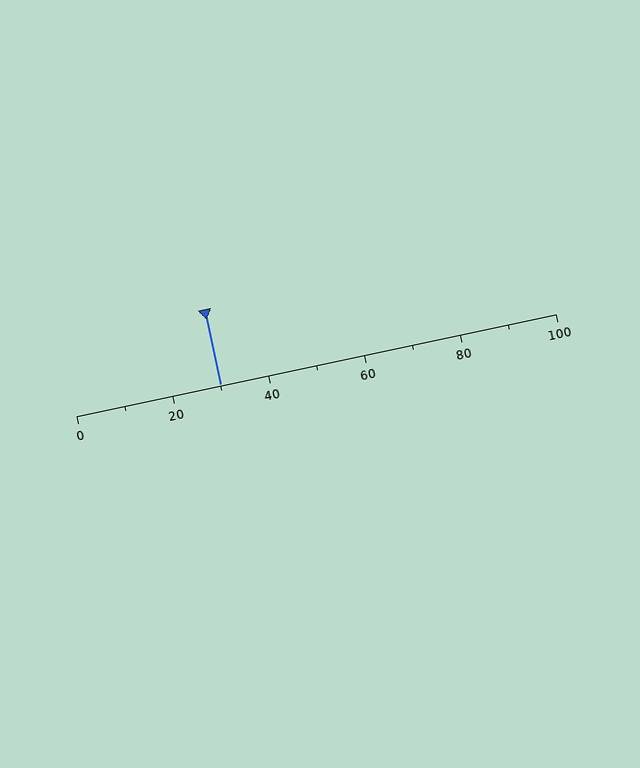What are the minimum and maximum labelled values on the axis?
The axis runs from 0 to 100.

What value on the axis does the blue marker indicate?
The marker indicates approximately 30.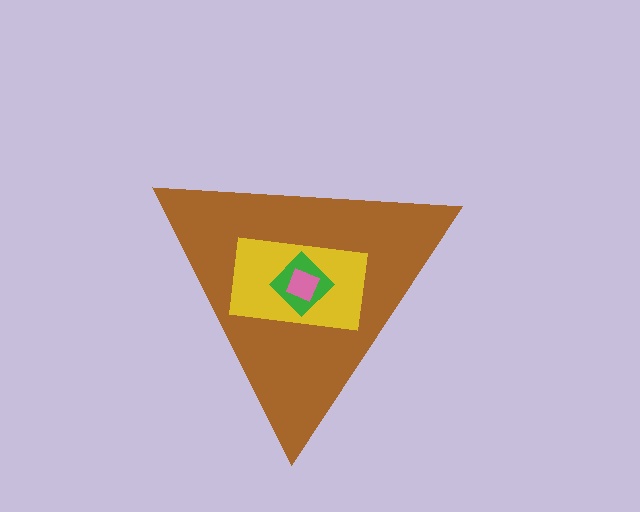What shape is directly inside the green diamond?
The pink square.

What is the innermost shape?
The pink square.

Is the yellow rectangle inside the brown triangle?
Yes.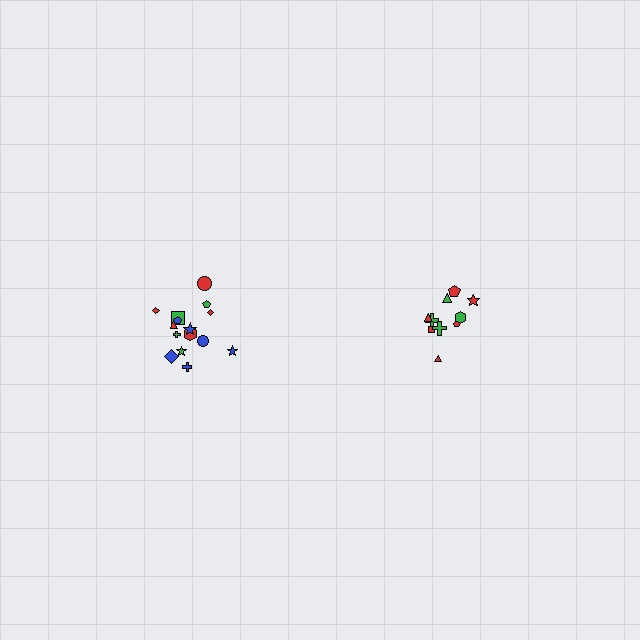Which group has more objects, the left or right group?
The left group.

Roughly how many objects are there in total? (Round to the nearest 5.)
Roughly 25 objects in total.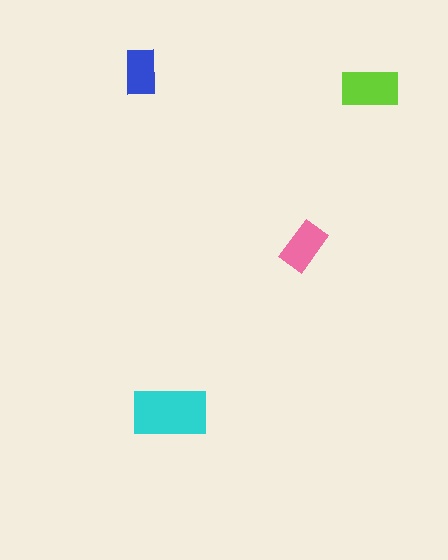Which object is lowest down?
The cyan rectangle is bottommost.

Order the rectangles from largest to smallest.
the cyan one, the lime one, the pink one, the blue one.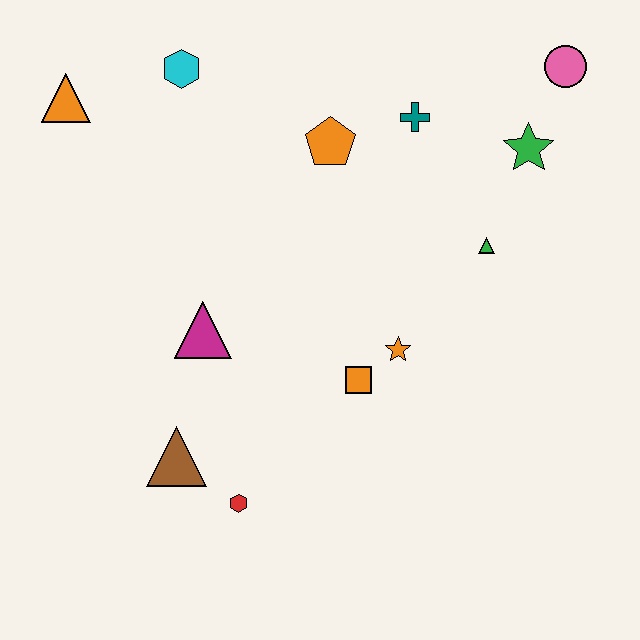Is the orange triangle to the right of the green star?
No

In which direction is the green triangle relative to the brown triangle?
The green triangle is to the right of the brown triangle.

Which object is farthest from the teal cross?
The red hexagon is farthest from the teal cross.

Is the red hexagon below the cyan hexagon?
Yes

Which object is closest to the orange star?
The orange square is closest to the orange star.